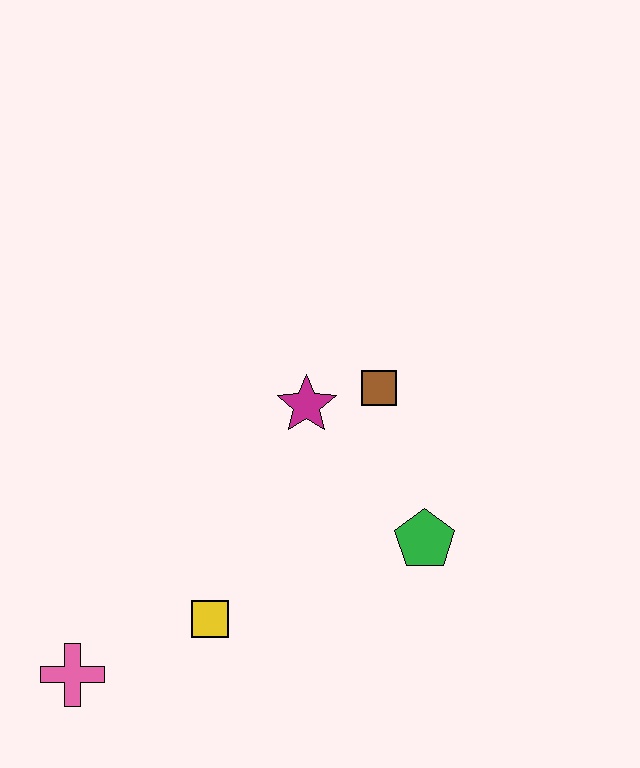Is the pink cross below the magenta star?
Yes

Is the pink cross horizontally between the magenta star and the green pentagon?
No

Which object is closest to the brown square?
The magenta star is closest to the brown square.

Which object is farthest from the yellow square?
The brown square is farthest from the yellow square.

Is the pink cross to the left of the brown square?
Yes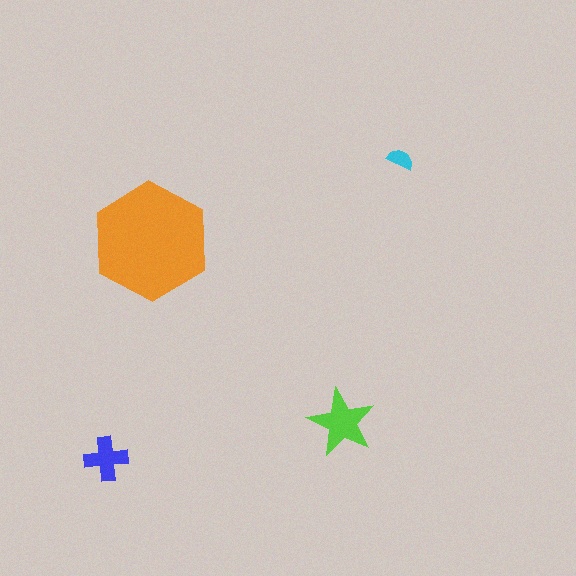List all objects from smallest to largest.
The cyan semicircle, the blue cross, the lime star, the orange hexagon.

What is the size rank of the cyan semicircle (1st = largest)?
4th.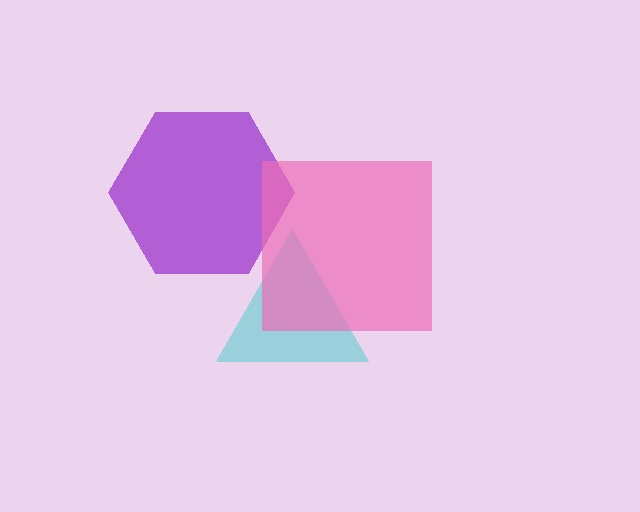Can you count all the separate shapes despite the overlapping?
Yes, there are 3 separate shapes.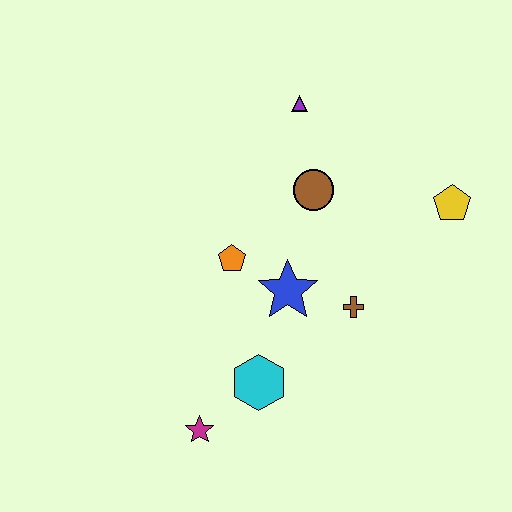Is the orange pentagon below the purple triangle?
Yes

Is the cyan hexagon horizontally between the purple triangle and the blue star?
No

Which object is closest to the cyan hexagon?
The magenta star is closest to the cyan hexagon.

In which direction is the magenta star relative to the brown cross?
The magenta star is to the left of the brown cross.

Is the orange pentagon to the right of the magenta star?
Yes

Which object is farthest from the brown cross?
The purple triangle is farthest from the brown cross.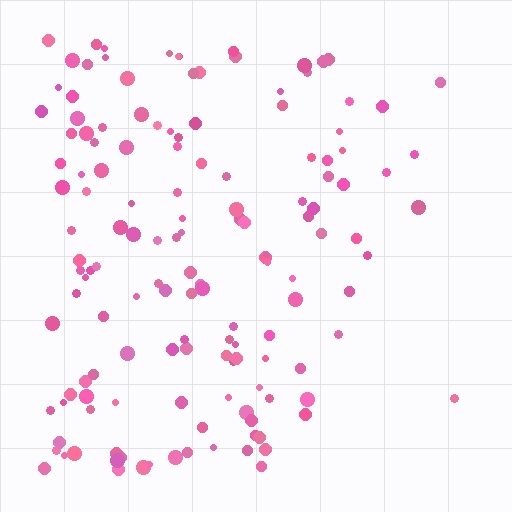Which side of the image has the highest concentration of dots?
The left.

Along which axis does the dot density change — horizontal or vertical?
Horizontal.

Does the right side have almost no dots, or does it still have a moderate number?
Still a moderate number, just noticeably fewer than the left.